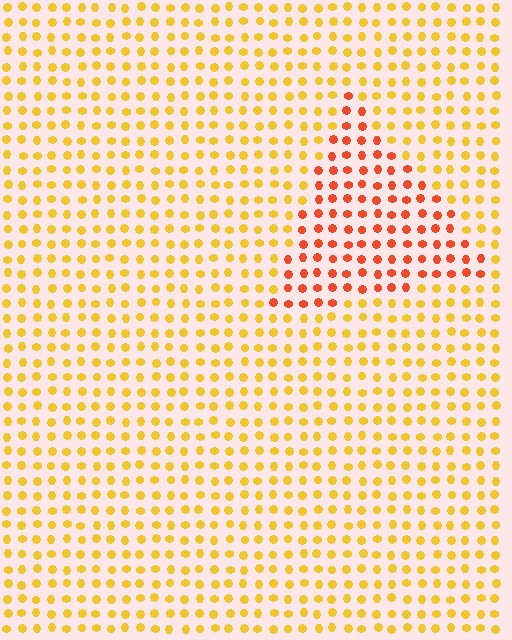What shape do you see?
I see a triangle.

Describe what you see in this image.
The image is filled with small yellow elements in a uniform arrangement. A triangle-shaped region is visible where the elements are tinted to a slightly different hue, forming a subtle color boundary.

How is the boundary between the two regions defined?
The boundary is defined purely by a slight shift in hue (about 38 degrees). Spacing, size, and orientation are identical on both sides.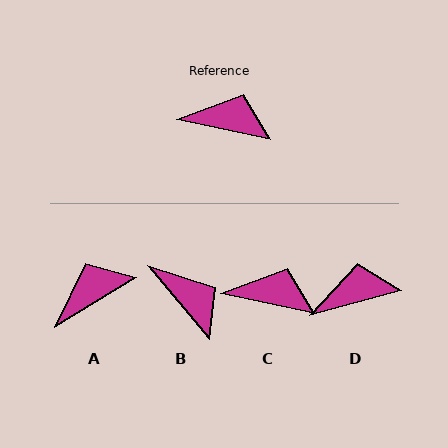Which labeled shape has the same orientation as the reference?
C.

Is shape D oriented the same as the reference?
No, it is off by about 27 degrees.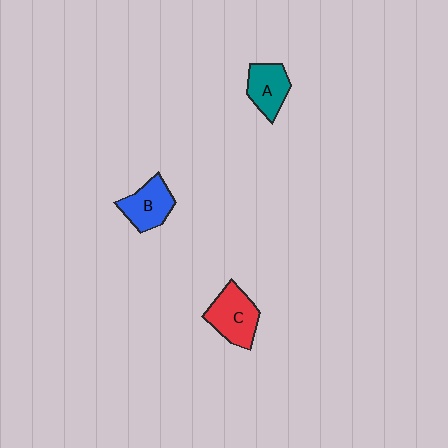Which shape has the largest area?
Shape C (red).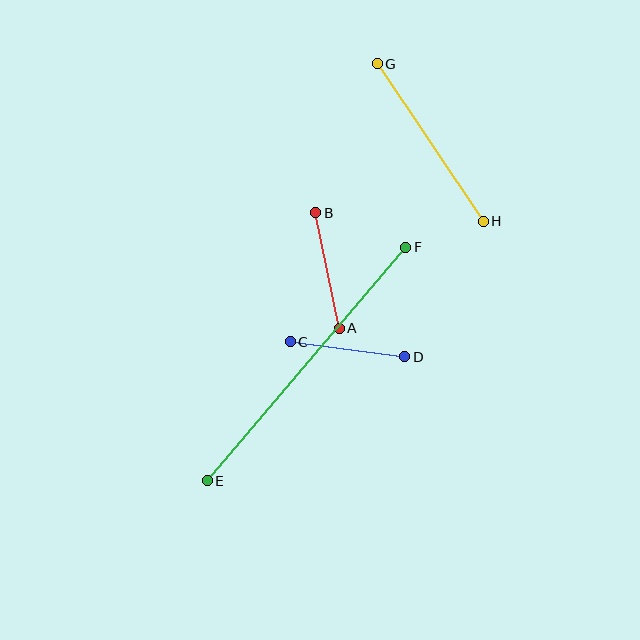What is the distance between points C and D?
The distance is approximately 115 pixels.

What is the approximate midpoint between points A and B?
The midpoint is at approximately (328, 270) pixels.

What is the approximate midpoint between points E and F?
The midpoint is at approximately (307, 364) pixels.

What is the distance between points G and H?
The distance is approximately 190 pixels.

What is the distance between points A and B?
The distance is approximately 118 pixels.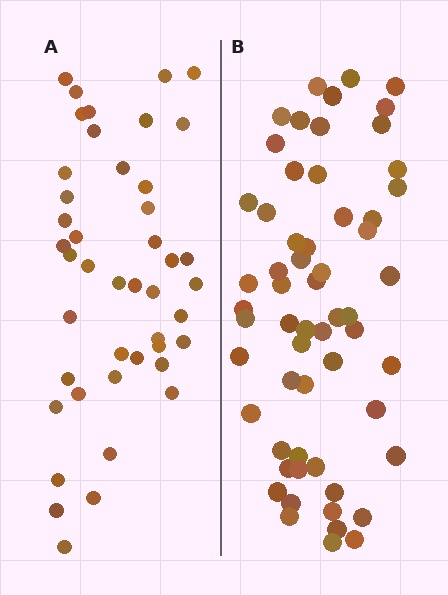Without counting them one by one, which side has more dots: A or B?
Region B (the right region) has more dots.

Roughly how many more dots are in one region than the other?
Region B has approximately 15 more dots than region A.